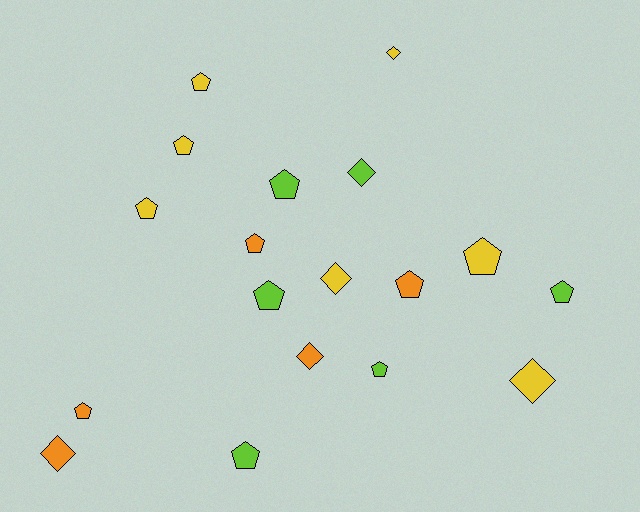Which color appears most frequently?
Yellow, with 7 objects.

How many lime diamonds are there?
There is 1 lime diamond.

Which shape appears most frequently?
Pentagon, with 12 objects.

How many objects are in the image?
There are 18 objects.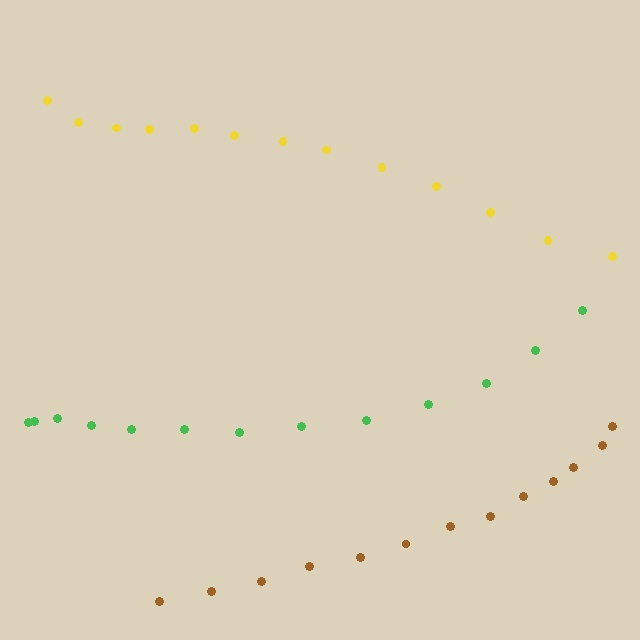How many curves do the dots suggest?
There are 3 distinct paths.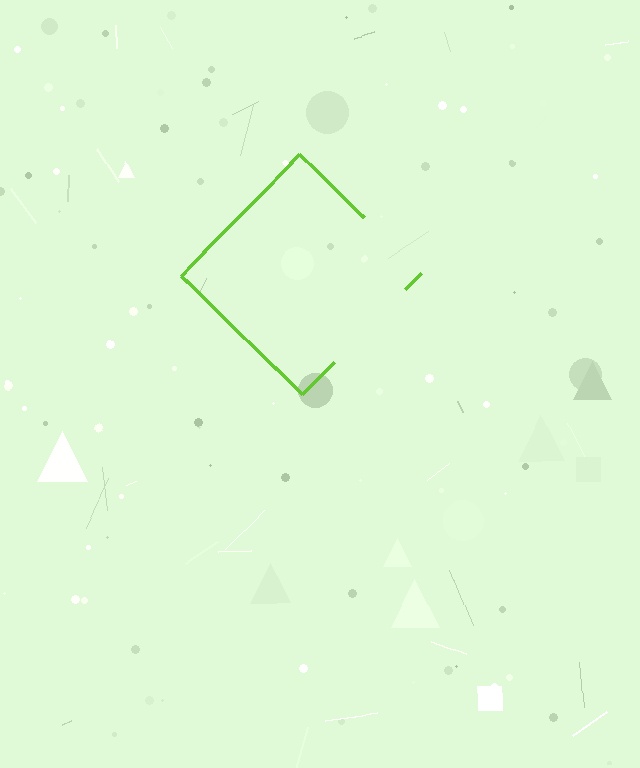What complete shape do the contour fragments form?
The contour fragments form a diamond.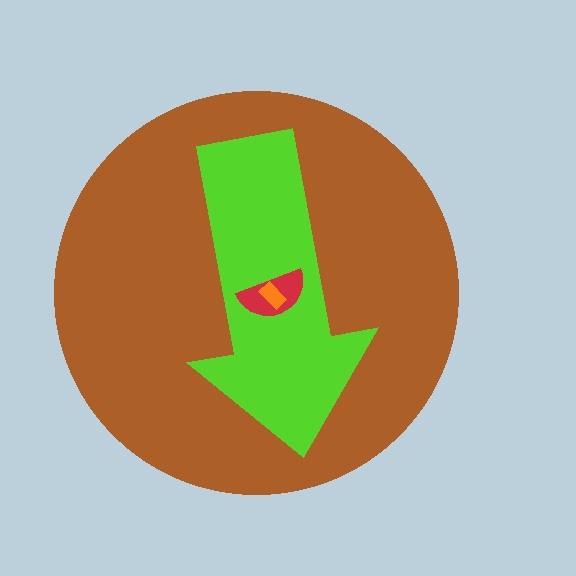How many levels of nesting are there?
4.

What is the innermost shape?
The orange rectangle.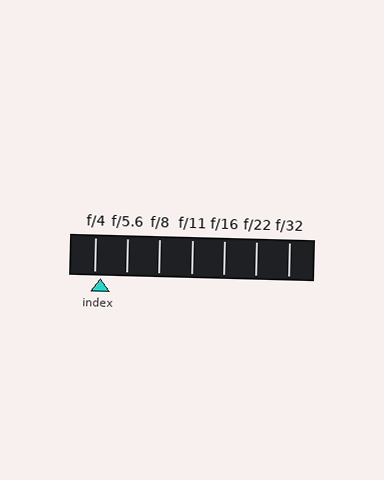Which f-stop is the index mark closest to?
The index mark is closest to f/4.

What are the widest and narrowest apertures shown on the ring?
The widest aperture shown is f/4 and the narrowest is f/32.